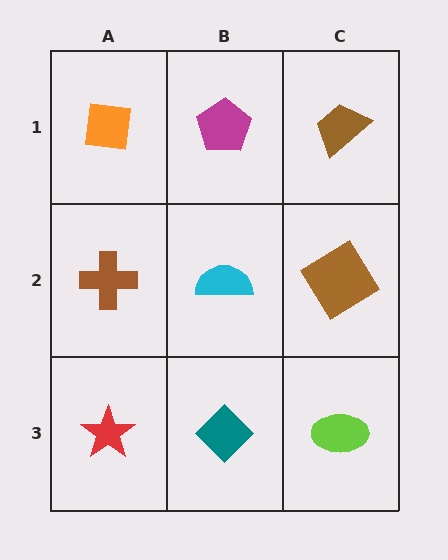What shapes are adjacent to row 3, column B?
A cyan semicircle (row 2, column B), a red star (row 3, column A), a lime ellipse (row 3, column C).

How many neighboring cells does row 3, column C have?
2.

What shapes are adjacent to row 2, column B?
A magenta pentagon (row 1, column B), a teal diamond (row 3, column B), a brown cross (row 2, column A), a brown diamond (row 2, column C).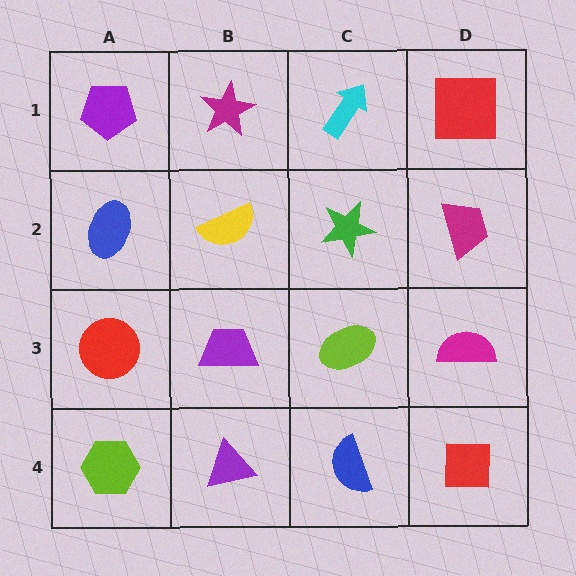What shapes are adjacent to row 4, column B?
A purple trapezoid (row 3, column B), a lime hexagon (row 4, column A), a blue semicircle (row 4, column C).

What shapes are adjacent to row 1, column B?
A yellow semicircle (row 2, column B), a purple pentagon (row 1, column A), a cyan arrow (row 1, column C).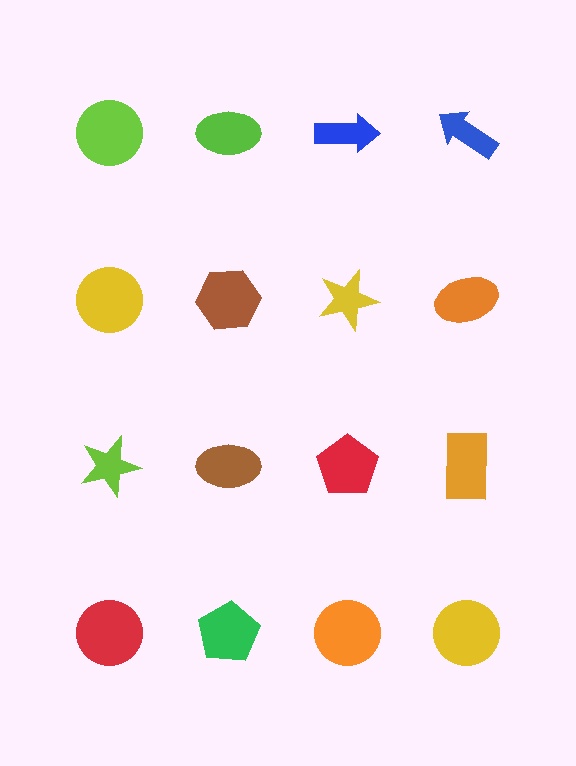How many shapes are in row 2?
4 shapes.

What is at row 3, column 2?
A brown ellipse.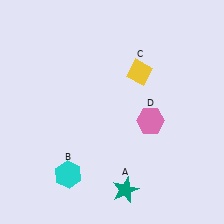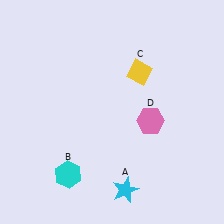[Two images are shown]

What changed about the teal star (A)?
In Image 1, A is teal. In Image 2, it changed to cyan.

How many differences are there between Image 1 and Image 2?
There is 1 difference between the two images.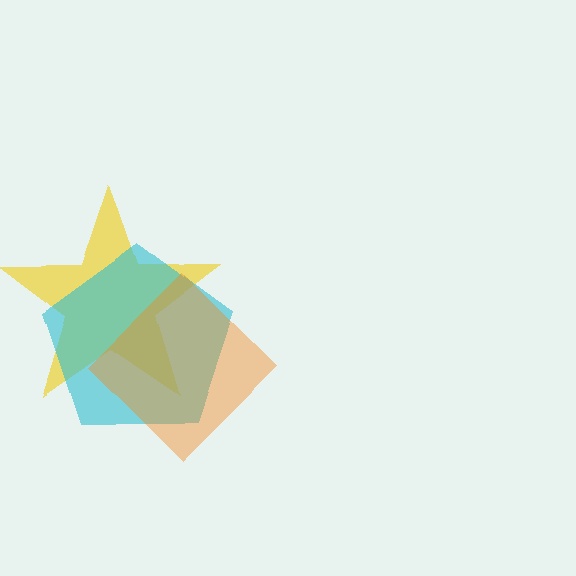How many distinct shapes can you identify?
There are 3 distinct shapes: a yellow star, a cyan pentagon, an orange diamond.